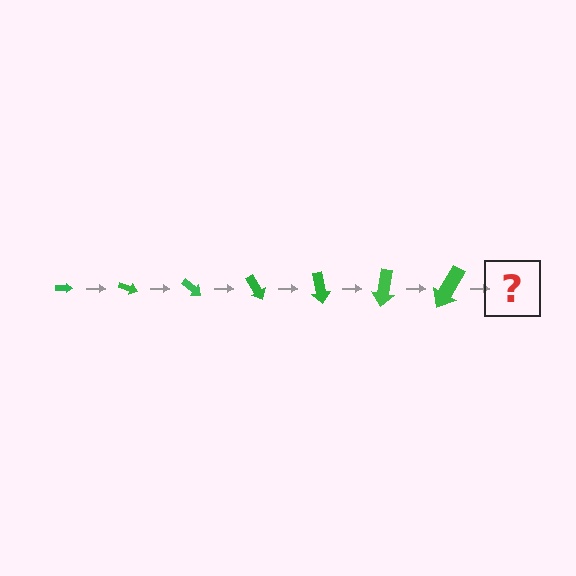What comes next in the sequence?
The next element should be an arrow, larger than the previous one and rotated 140 degrees from the start.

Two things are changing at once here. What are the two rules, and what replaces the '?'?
The two rules are that the arrow grows larger each step and it rotates 20 degrees each step. The '?' should be an arrow, larger than the previous one and rotated 140 degrees from the start.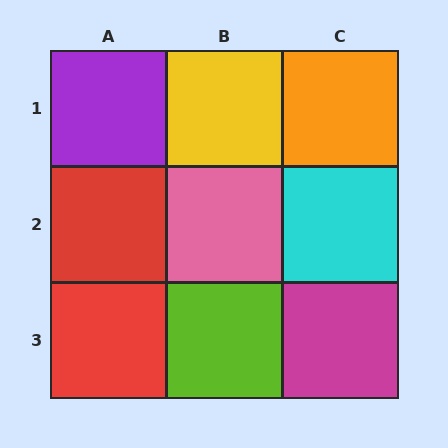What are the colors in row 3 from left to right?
Red, lime, magenta.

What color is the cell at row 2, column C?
Cyan.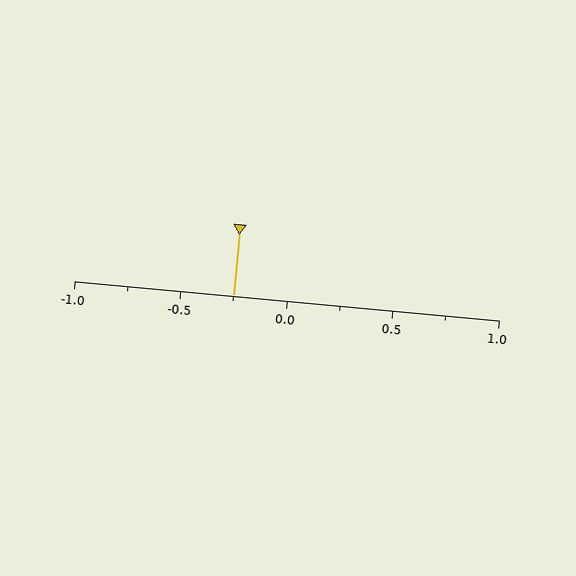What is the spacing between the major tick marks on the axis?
The major ticks are spaced 0.5 apart.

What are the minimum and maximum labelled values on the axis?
The axis runs from -1.0 to 1.0.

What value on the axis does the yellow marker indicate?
The marker indicates approximately -0.25.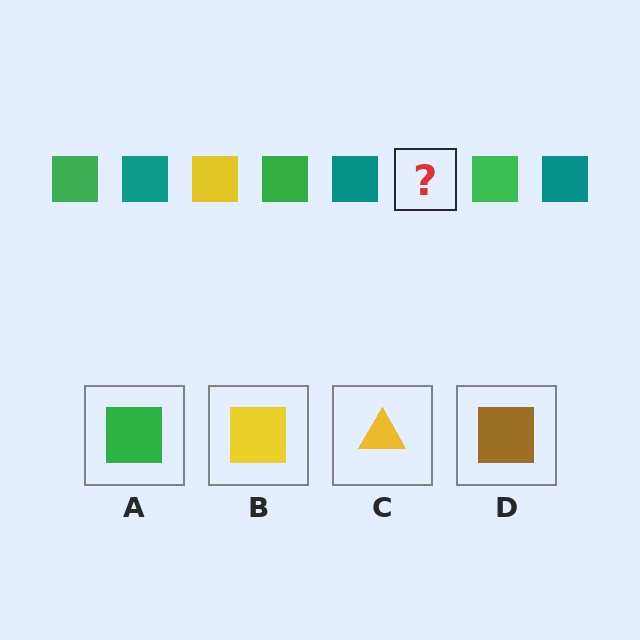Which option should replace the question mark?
Option B.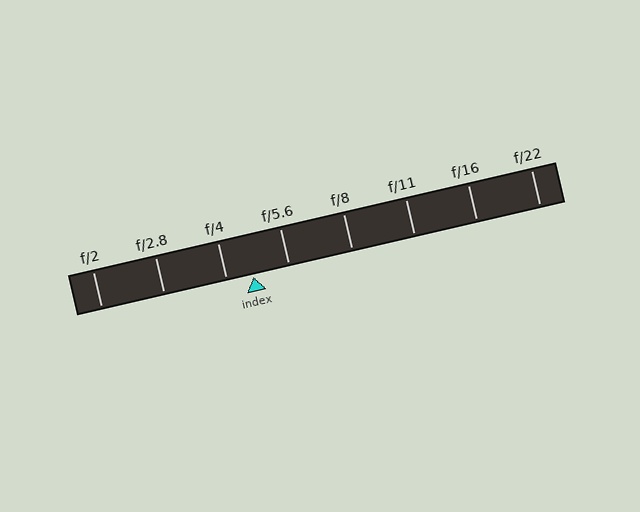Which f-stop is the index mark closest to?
The index mark is closest to f/4.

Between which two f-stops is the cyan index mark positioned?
The index mark is between f/4 and f/5.6.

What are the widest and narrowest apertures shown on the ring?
The widest aperture shown is f/2 and the narrowest is f/22.